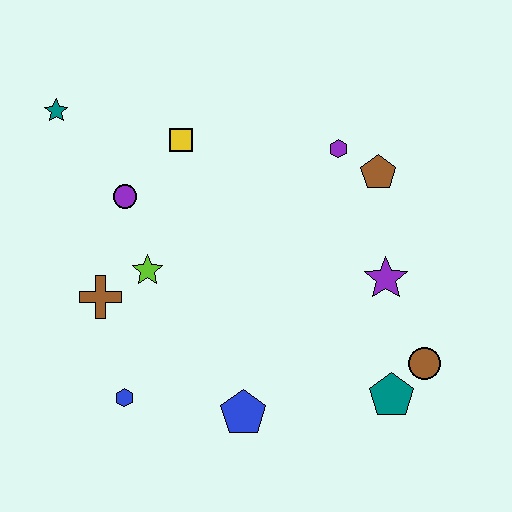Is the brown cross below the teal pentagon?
No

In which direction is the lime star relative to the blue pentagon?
The lime star is above the blue pentagon.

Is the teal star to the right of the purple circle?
No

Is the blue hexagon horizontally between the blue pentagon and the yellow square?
No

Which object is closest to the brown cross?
The lime star is closest to the brown cross.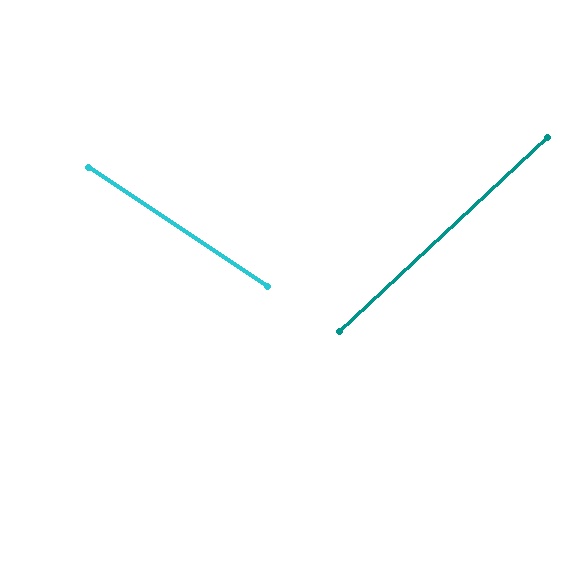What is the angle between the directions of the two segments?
Approximately 77 degrees.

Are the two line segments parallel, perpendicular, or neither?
Neither parallel nor perpendicular — they differ by about 77°.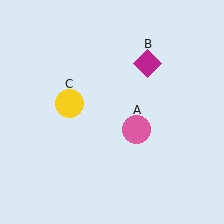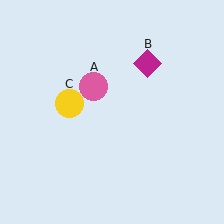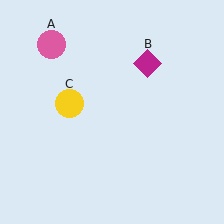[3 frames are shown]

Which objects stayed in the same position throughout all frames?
Magenta diamond (object B) and yellow circle (object C) remained stationary.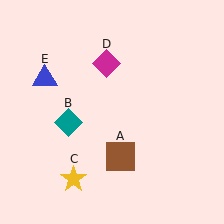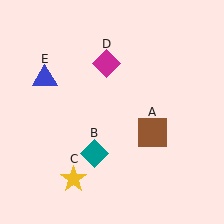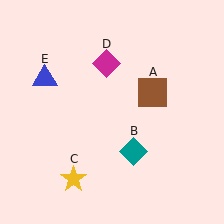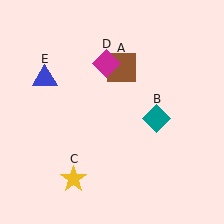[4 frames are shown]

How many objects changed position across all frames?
2 objects changed position: brown square (object A), teal diamond (object B).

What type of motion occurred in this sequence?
The brown square (object A), teal diamond (object B) rotated counterclockwise around the center of the scene.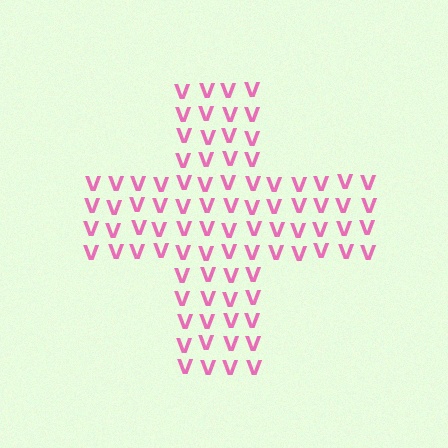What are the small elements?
The small elements are letter V's.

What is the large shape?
The large shape is a cross.